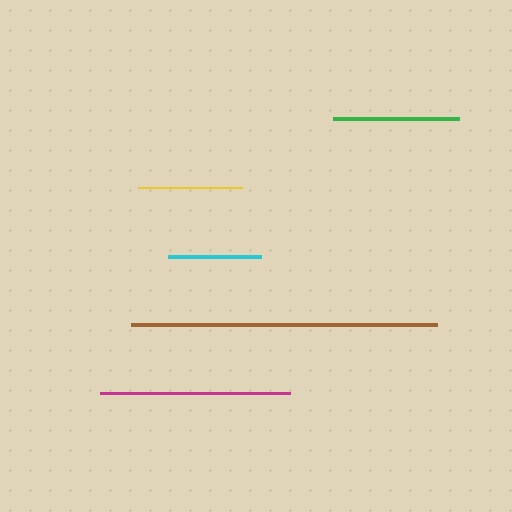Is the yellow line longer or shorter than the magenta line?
The magenta line is longer than the yellow line.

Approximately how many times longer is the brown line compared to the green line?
The brown line is approximately 2.4 times the length of the green line.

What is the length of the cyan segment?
The cyan segment is approximately 93 pixels long.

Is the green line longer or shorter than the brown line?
The brown line is longer than the green line.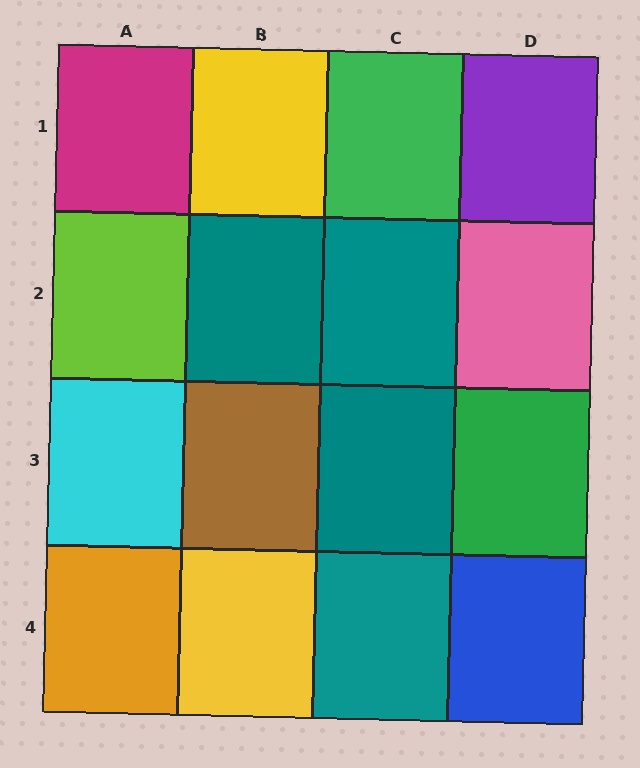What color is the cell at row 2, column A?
Lime.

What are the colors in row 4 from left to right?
Orange, yellow, teal, blue.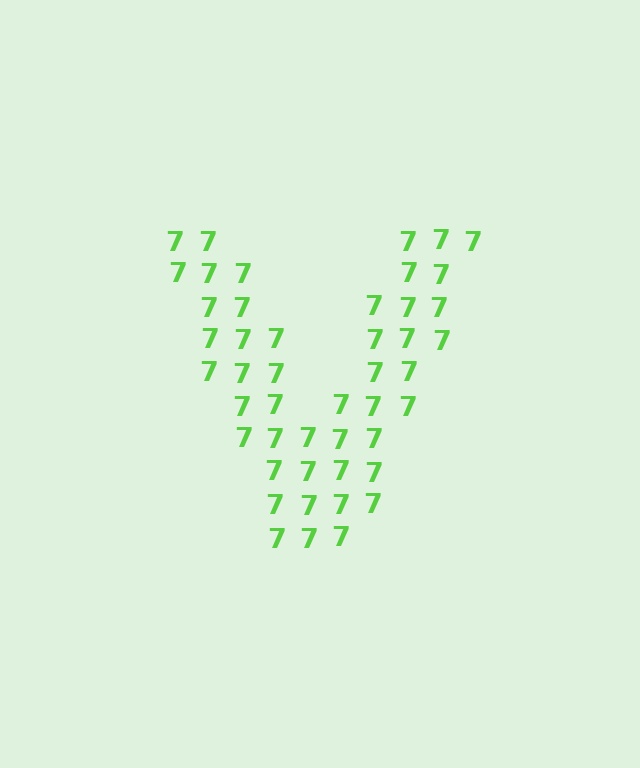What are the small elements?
The small elements are digit 7's.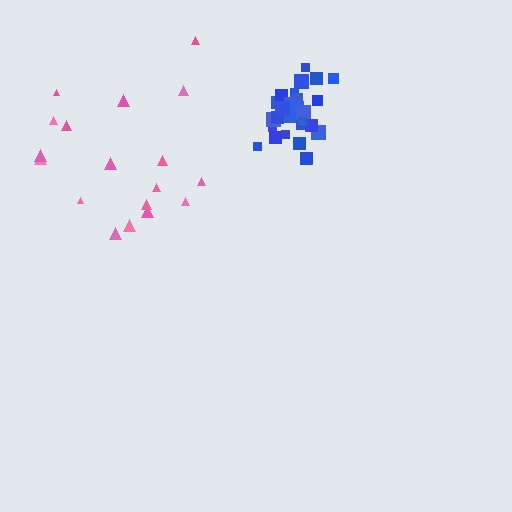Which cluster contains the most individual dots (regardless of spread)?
Blue (29).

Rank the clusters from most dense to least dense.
blue, pink.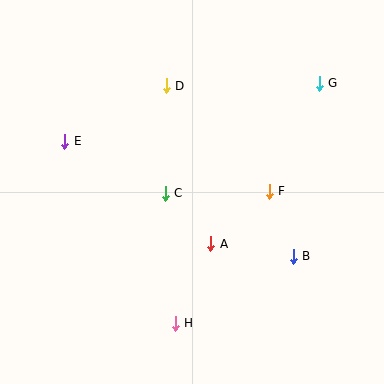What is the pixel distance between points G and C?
The distance between G and C is 189 pixels.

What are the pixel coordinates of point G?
Point G is at (319, 83).